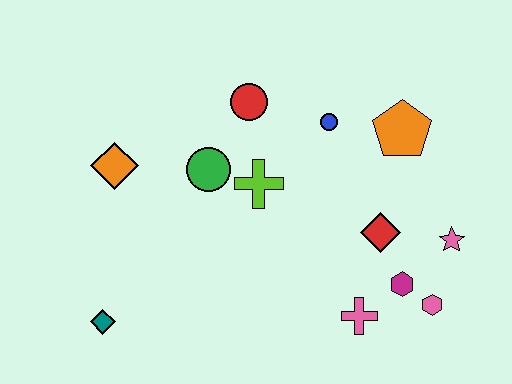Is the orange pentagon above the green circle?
Yes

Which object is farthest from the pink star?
The teal diamond is farthest from the pink star.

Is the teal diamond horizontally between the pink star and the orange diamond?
No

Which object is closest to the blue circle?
The orange pentagon is closest to the blue circle.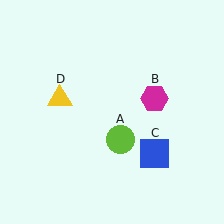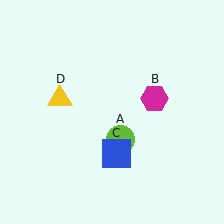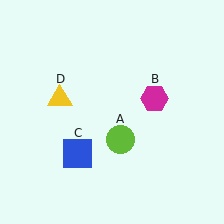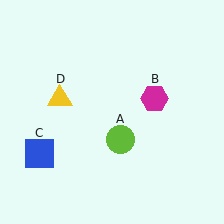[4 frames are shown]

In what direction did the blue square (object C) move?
The blue square (object C) moved left.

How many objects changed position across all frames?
1 object changed position: blue square (object C).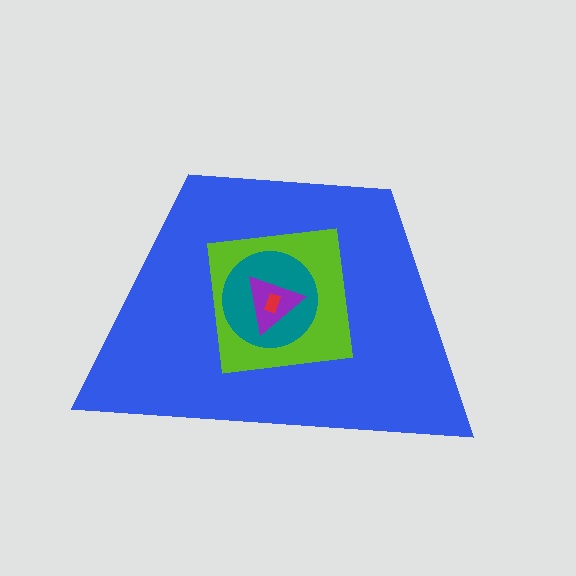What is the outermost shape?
The blue trapezoid.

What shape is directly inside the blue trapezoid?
The lime square.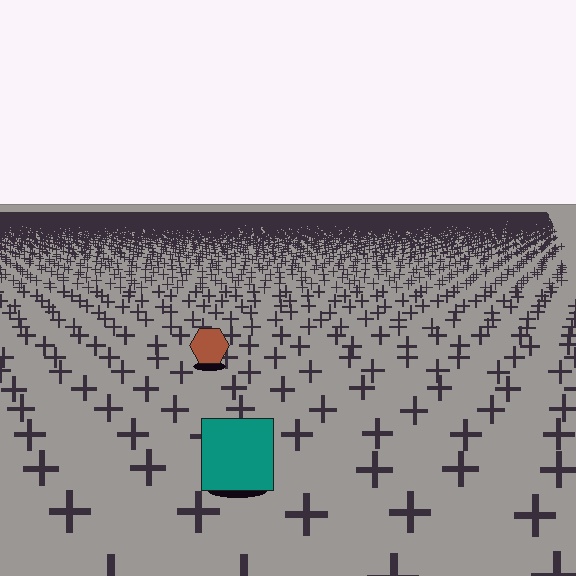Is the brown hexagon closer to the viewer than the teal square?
No. The teal square is closer — you can tell from the texture gradient: the ground texture is coarser near it.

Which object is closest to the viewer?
The teal square is closest. The texture marks near it are larger and more spread out.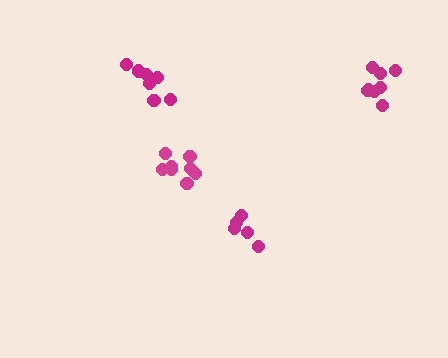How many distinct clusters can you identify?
There are 4 distinct clusters.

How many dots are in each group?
Group 1: 5 dots, Group 2: 8 dots, Group 3: 7 dots, Group 4: 8 dots (28 total).